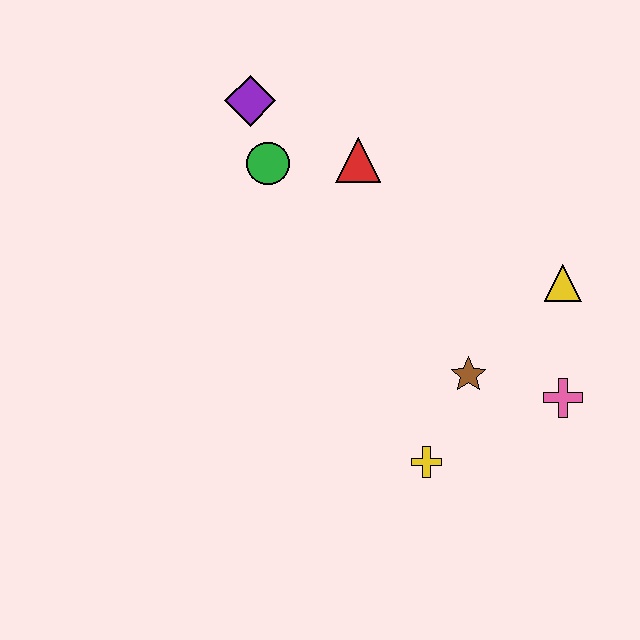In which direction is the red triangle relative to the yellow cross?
The red triangle is above the yellow cross.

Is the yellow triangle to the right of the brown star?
Yes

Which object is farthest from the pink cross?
The purple diamond is farthest from the pink cross.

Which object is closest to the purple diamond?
The green circle is closest to the purple diamond.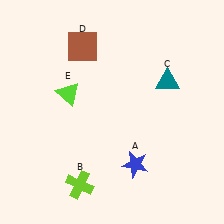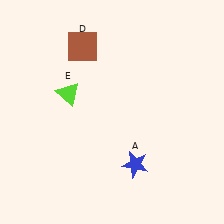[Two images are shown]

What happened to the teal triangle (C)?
The teal triangle (C) was removed in Image 2. It was in the top-right area of Image 1.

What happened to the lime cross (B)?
The lime cross (B) was removed in Image 2. It was in the bottom-left area of Image 1.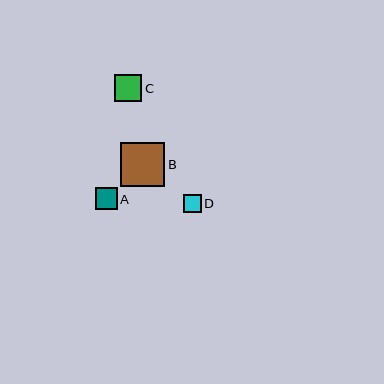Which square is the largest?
Square B is the largest with a size of approximately 44 pixels.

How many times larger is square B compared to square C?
Square B is approximately 1.6 times the size of square C.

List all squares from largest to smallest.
From largest to smallest: B, C, A, D.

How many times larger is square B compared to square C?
Square B is approximately 1.6 times the size of square C.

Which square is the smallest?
Square D is the smallest with a size of approximately 18 pixels.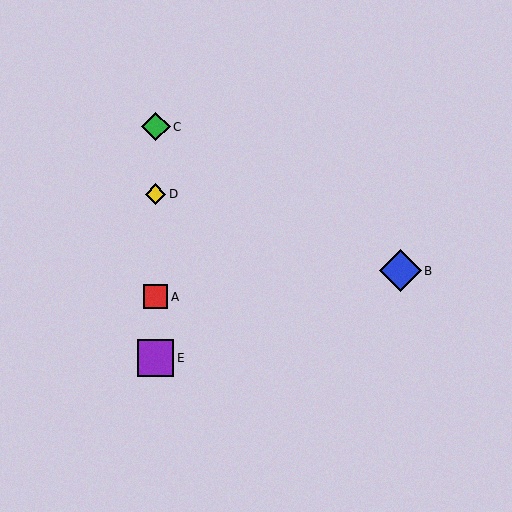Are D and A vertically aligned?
Yes, both are at x≈156.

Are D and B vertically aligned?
No, D is at x≈156 and B is at x≈400.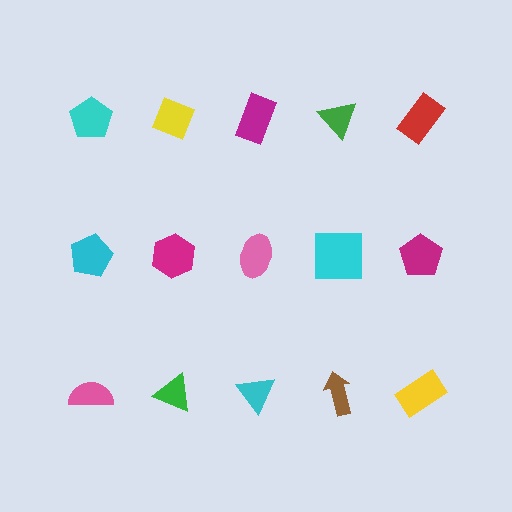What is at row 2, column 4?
A cyan square.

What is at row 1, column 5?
A red rectangle.